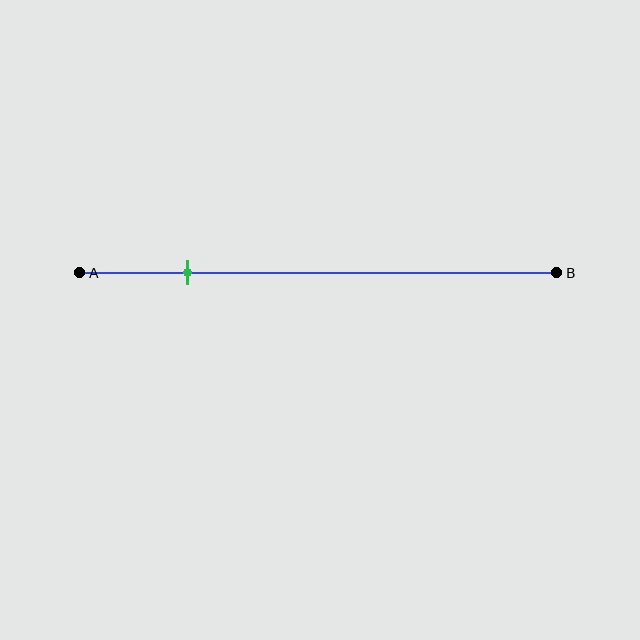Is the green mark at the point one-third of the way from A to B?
No, the mark is at about 25% from A, not at the 33% one-third point.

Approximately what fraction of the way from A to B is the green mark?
The green mark is approximately 25% of the way from A to B.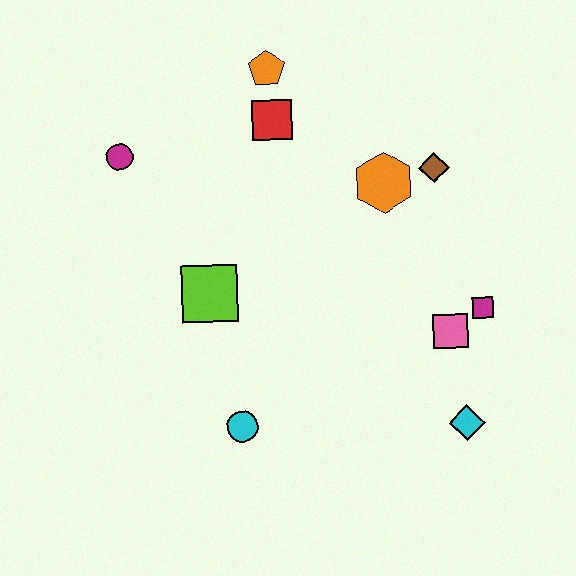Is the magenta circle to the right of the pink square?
No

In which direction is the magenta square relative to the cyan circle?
The magenta square is to the right of the cyan circle.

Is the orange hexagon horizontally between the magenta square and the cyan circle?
Yes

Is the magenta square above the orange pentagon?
No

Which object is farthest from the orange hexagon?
The cyan circle is farthest from the orange hexagon.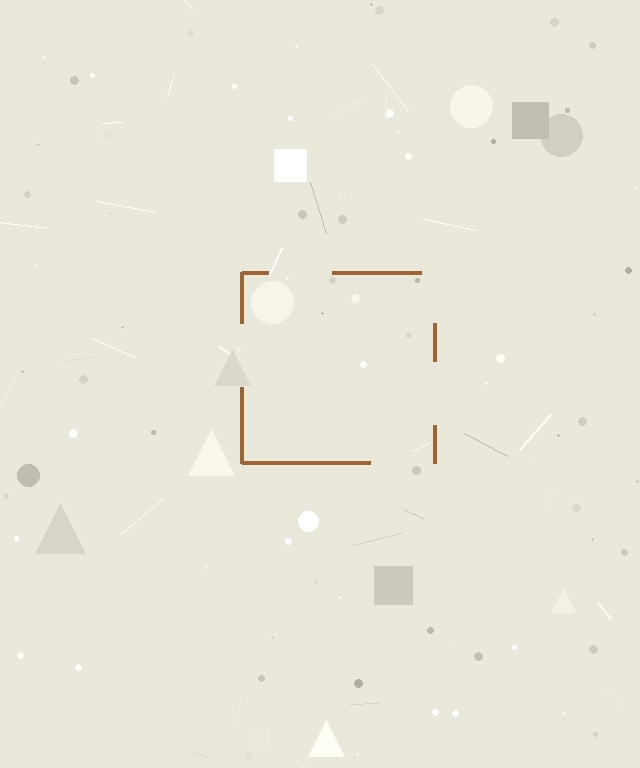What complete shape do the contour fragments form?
The contour fragments form a square.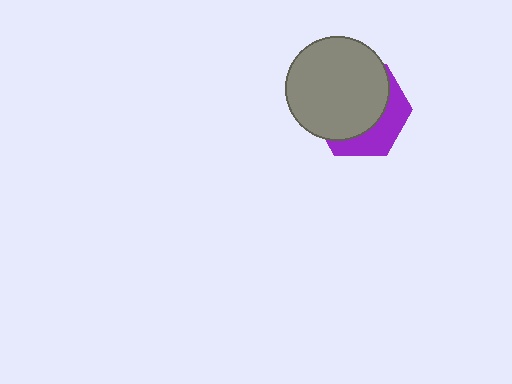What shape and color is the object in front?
The object in front is a gray circle.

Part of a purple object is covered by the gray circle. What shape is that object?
It is a hexagon.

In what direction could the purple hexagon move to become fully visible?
The purple hexagon could move toward the lower-right. That would shift it out from behind the gray circle entirely.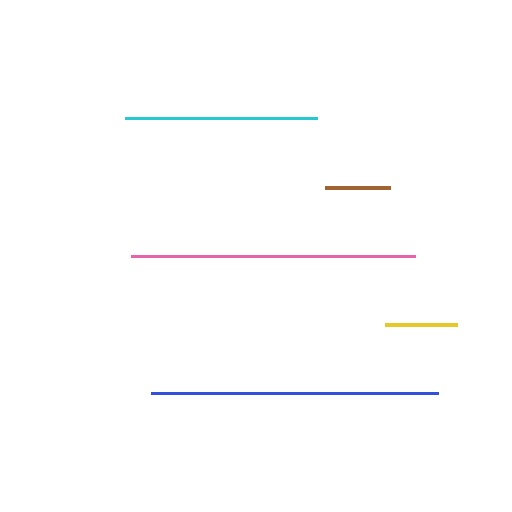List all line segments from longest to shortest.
From longest to shortest: blue, pink, cyan, yellow, brown.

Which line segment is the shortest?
The brown line is the shortest at approximately 65 pixels.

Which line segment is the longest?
The blue line is the longest at approximately 288 pixels.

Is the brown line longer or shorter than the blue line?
The blue line is longer than the brown line.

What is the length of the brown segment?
The brown segment is approximately 65 pixels long.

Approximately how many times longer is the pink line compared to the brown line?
The pink line is approximately 4.4 times the length of the brown line.